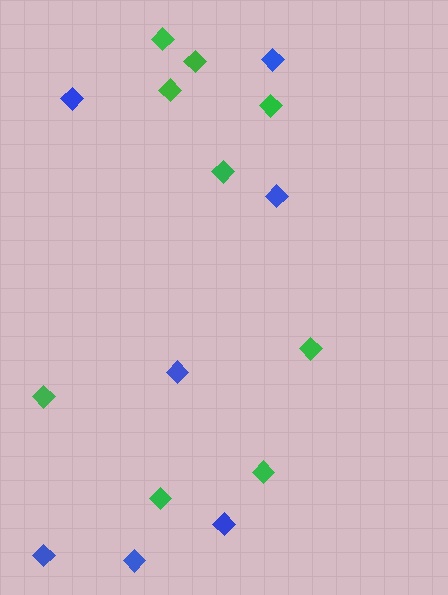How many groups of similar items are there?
There are 2 groups: one group of green diamonds (9) and one group of blue diamonds (7).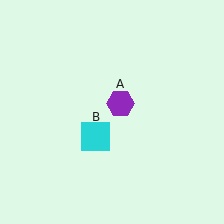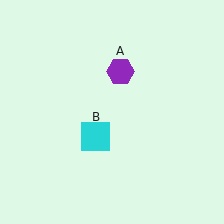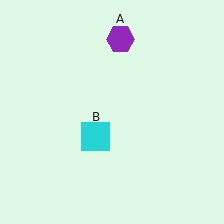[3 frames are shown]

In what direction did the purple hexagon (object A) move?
The purple hexagon (object A) moved up.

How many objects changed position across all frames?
1 object changed position: purple hexagon (object A).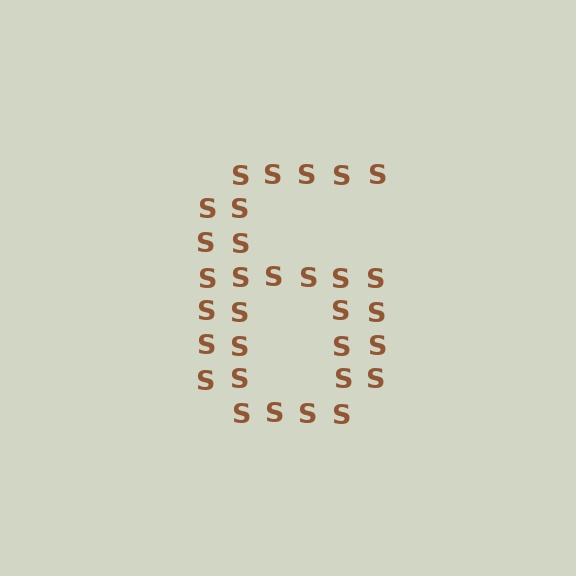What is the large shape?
The large shape is the digit 6.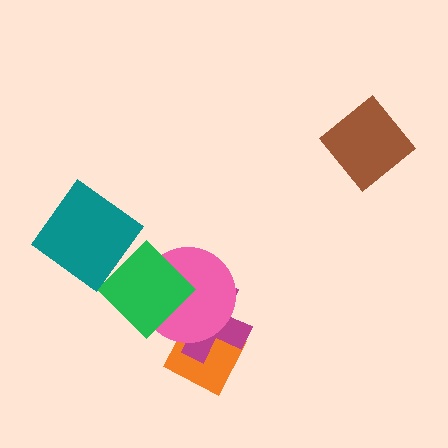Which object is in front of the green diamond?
The teal diamond is in front of the green diamond.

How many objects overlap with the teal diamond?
1 object overlaps with the teal diamond.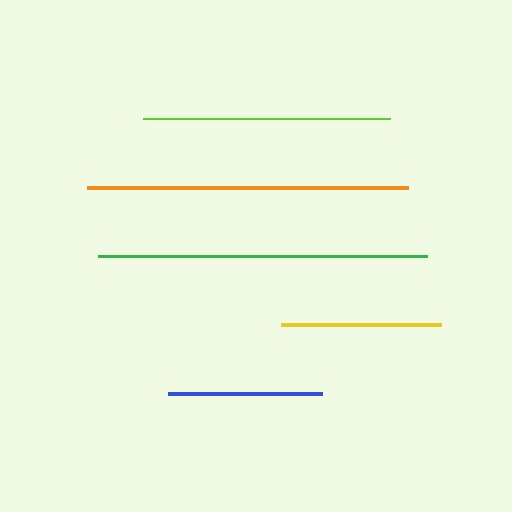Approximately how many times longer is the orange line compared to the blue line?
The orange line is approximately 2.1 times the length of the blue line.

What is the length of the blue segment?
The blue segment is approximately 154 pixels long.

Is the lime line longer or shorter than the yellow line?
The lime line is longer than the yellow line.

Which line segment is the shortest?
The blue line is the shortest at approximately 154 pixels.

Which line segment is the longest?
The green line is the longest at approximately 329 pixels.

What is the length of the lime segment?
The lime segment is approximately 248 pixels long.